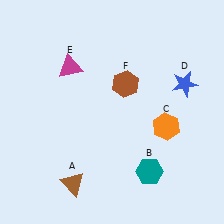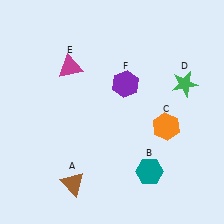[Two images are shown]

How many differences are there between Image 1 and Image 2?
There are 2 differences between the two images.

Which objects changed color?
D changed from blue to green. F changed from brown to purple.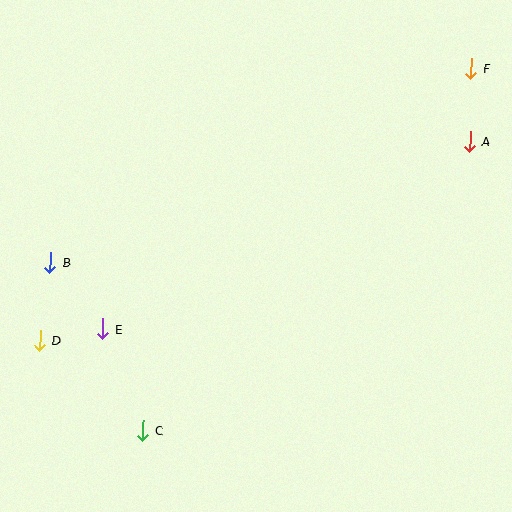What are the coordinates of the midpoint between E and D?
The midpoint between E and D is at (71, 335).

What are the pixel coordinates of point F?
Point F is at (471, 68).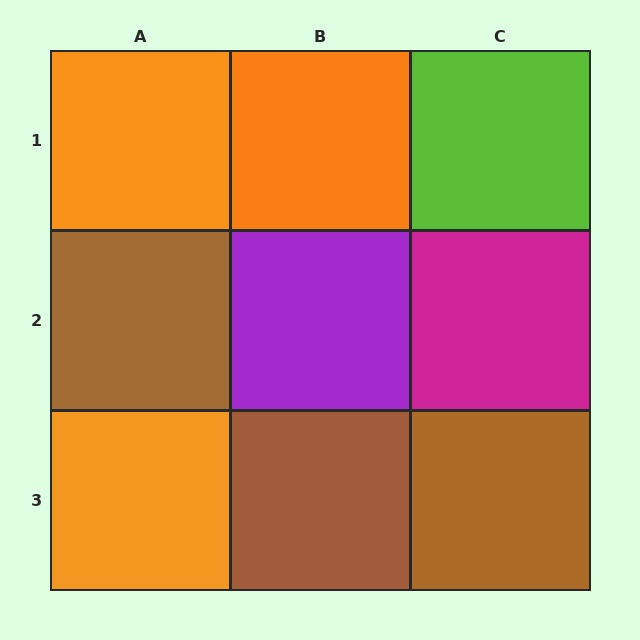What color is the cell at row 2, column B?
Purple.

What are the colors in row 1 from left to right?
Orange, orange, lime.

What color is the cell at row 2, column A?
Brown.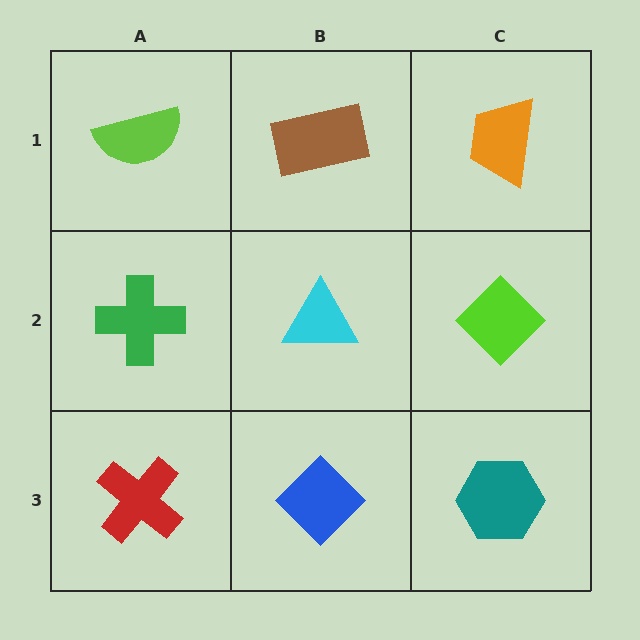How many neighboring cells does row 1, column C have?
2.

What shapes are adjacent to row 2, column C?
An orange trapezoid (row 1, column C), a teal hexagon (row 3, column C), a cyan triangle (row 2, column B).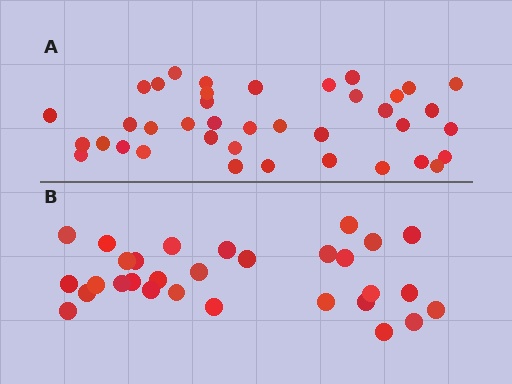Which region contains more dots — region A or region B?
Region A (the top region) has more dots.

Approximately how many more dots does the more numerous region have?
Region A has roughly 8 or so more dots than region B.